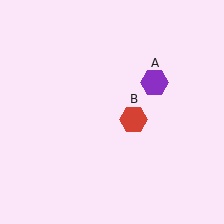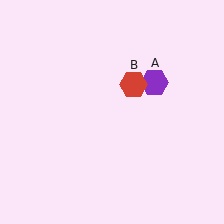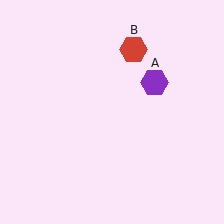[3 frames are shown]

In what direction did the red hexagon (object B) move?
The red hexagon (object B) moved up.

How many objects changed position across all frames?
1 object changed position: red hexagon (object B).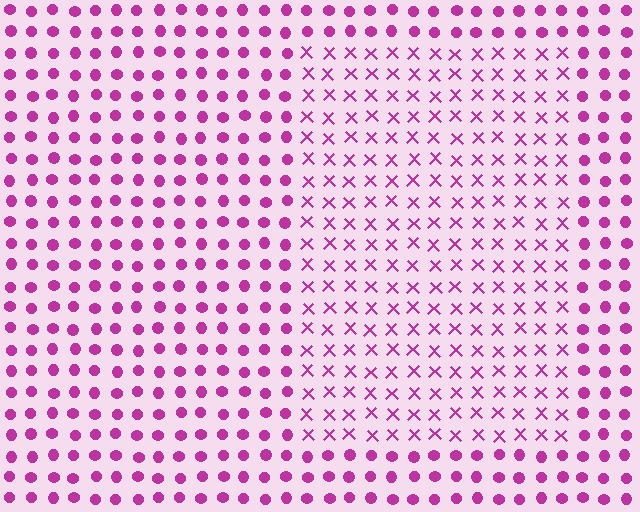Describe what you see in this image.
The image is filled with small magenta elements arranged in a uniform grid. A rectangle-shaped region contains X marks, while the surrounding area contains circles. The boundary is defined purely by the change in element shape.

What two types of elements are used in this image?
The image uses X marks inside the rectangle region and circles outside it.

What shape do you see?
I see a rectangle.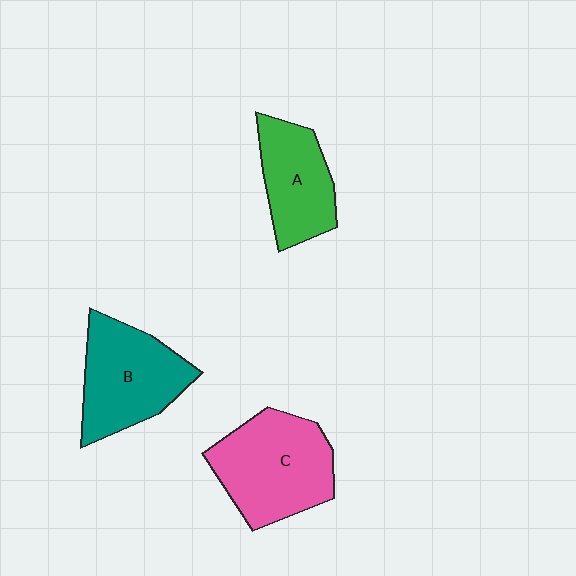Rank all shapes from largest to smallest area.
From largest to smallest: C (pink), B (teal), A (green).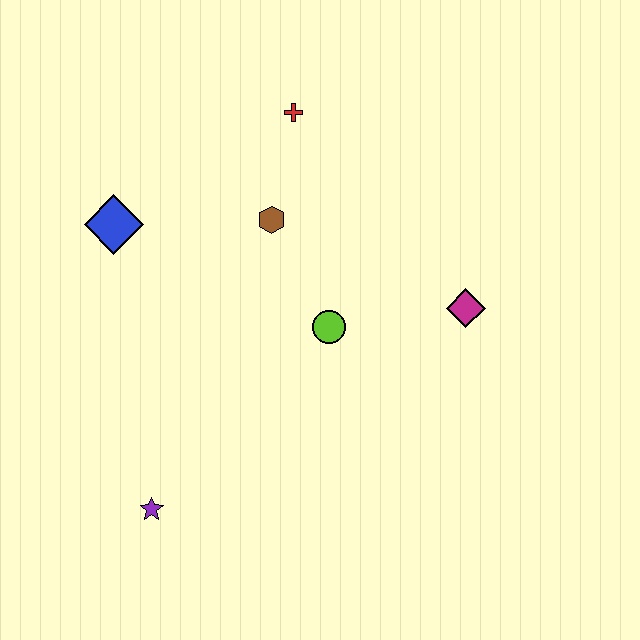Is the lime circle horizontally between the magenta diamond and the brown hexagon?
Yes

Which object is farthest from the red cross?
The purple star is farthest from the red cross.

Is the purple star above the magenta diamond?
No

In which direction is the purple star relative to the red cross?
The purple star is below the red cross.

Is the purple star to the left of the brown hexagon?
Yes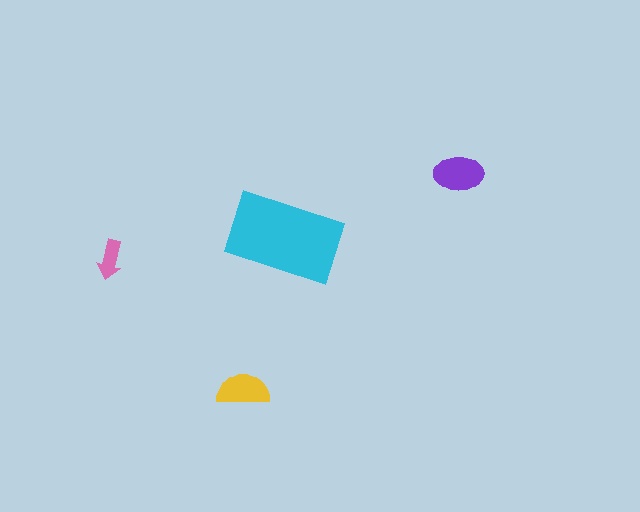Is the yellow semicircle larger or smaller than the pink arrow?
Larger.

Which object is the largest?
The cyan rectangle.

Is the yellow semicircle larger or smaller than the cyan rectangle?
Smaller.